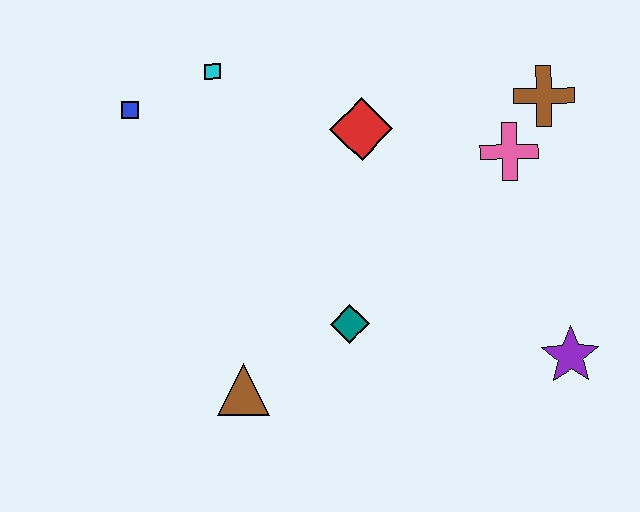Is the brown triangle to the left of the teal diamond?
Yes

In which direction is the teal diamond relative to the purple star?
The teal diamond is to the left of the purple star.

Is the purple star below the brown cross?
Yes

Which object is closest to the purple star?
The pink cross is closest to the purple star.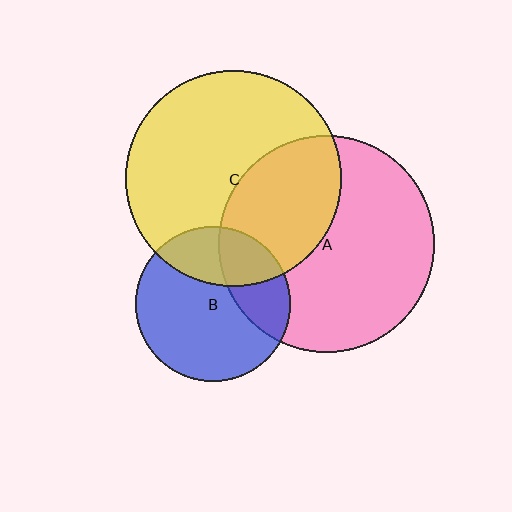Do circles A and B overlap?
Yes.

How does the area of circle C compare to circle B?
Approximately 2.0 times.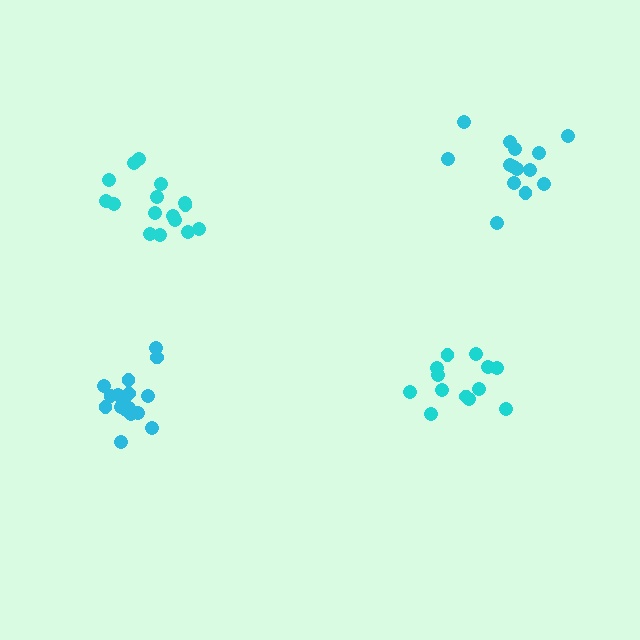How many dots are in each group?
Group 1: 13 dots, Group 2: 16 dots, Group 3: 14 dots, Group 4: 17 dots (60 total).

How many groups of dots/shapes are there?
There are 4 groups.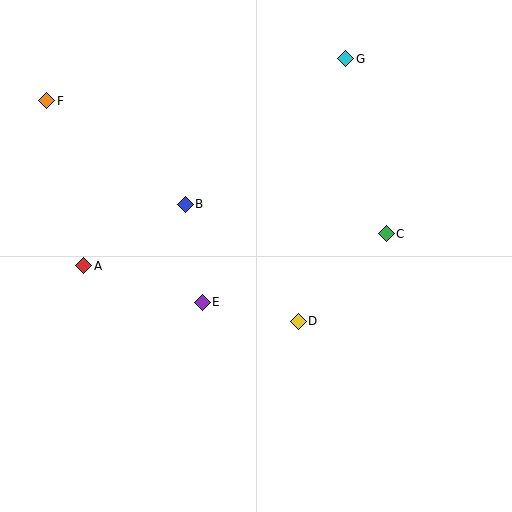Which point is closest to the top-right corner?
Point G is closest to the top-right corner.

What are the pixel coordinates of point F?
Point F is at (47, 101).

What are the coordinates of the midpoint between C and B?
The midpoint between C and B is at (286, 219).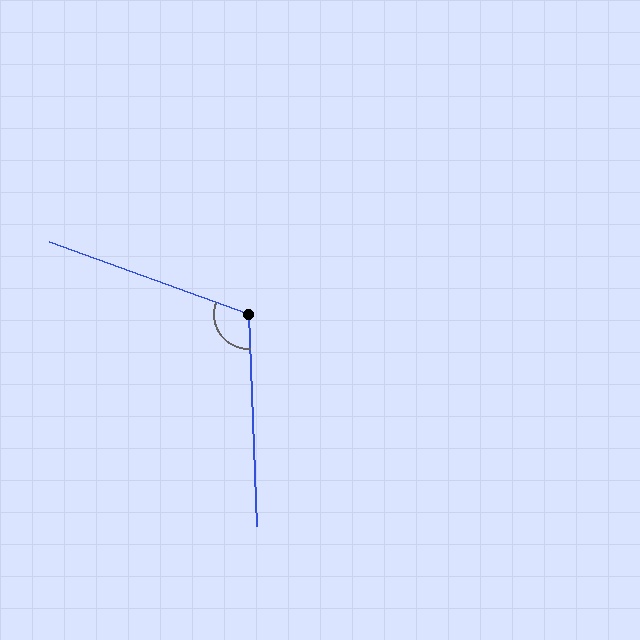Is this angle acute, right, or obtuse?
It is obtuse.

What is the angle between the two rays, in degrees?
Approximately 112 degrees.